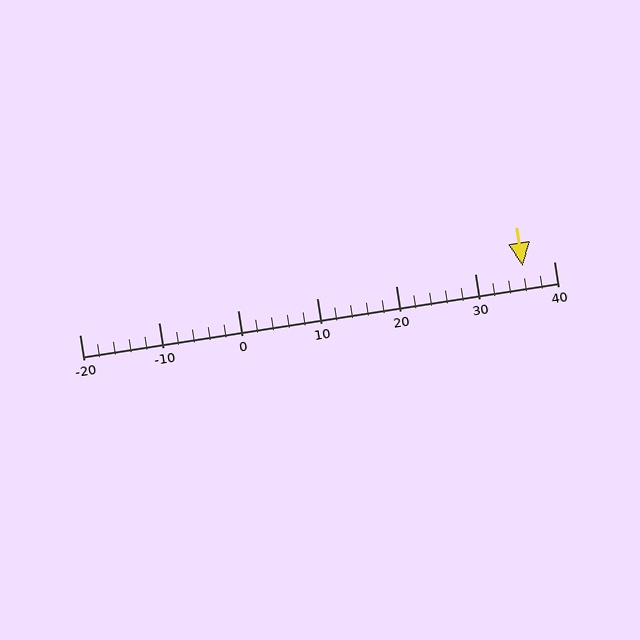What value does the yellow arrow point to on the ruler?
The yellow arrow points to approximately 36.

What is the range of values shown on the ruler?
The ruler shows values from -20 to 40.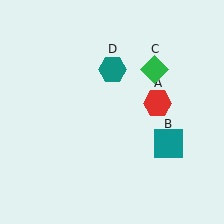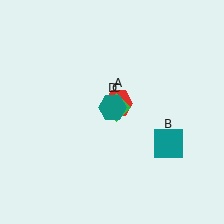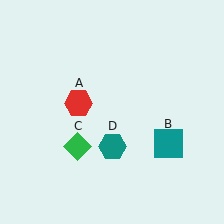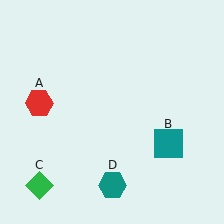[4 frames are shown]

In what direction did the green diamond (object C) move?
The green diamond (object C) moved down and to the left.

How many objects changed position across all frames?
3 objects changed position: red hexagon (object A), green diamond (object C), teal hexagon (object D).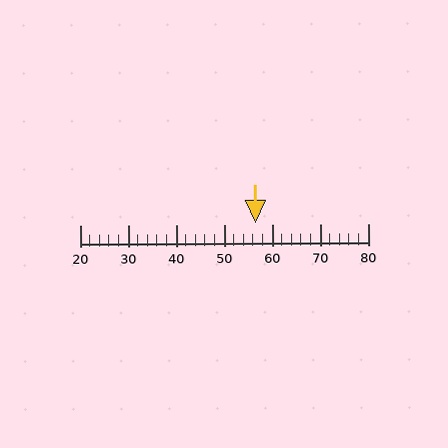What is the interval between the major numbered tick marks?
The major tick marks are spaced 10 units apart.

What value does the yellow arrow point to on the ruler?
The yellow arrow points to approximately 56.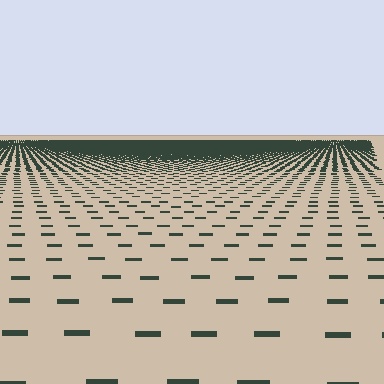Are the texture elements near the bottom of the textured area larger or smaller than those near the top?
Larger. Near the bottom, elements are closer to the viewer and appear at a bigger on-screen size.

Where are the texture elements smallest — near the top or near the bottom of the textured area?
Near the top.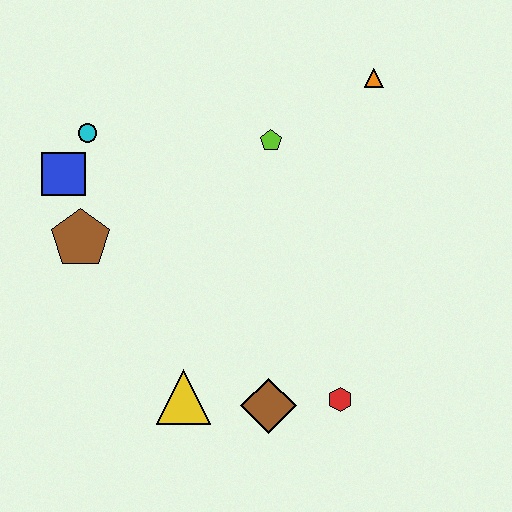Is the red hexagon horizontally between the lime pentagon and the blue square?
No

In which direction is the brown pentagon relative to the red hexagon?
The brown pentagon is to the left of the red hexagon.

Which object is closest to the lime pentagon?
The orange triangle is closest to the lime pentagon.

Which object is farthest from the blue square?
The red hexagon is farthest from the blue square.